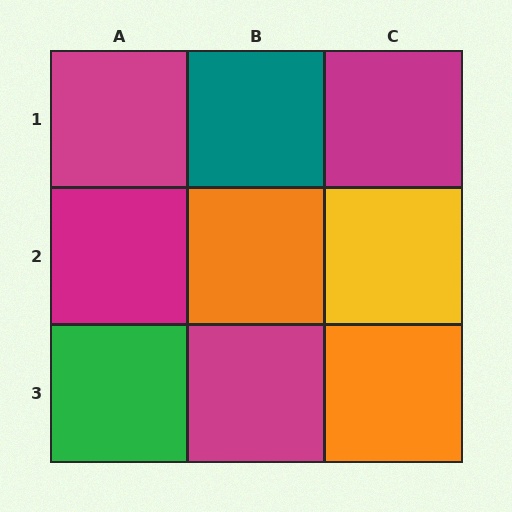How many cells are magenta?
4 cells are magenta.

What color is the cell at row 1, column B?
Teal.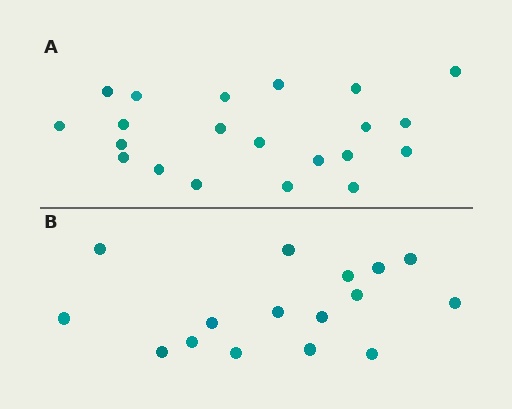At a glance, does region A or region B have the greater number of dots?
Region A (the top region) has more dots.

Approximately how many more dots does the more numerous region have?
Region A has about 5 more dots than region B.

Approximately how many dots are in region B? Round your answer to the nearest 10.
About 20 dots. (The exact count is 16, which rounds to 20.)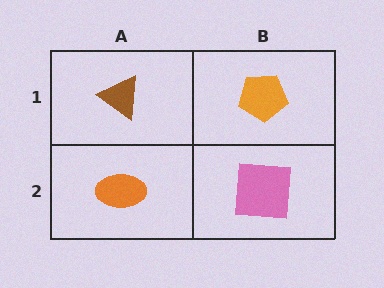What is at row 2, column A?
An orange ellipse.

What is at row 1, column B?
An orange pentagon.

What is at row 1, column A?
A brown triangle.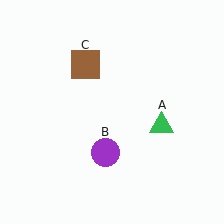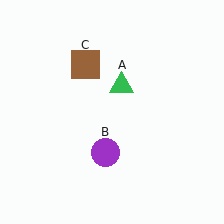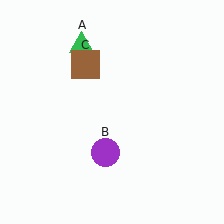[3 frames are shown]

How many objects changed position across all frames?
1 object changed position: green triangle (object A).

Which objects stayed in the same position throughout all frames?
Purple circle (object B) and brown square (object C) remained stationary.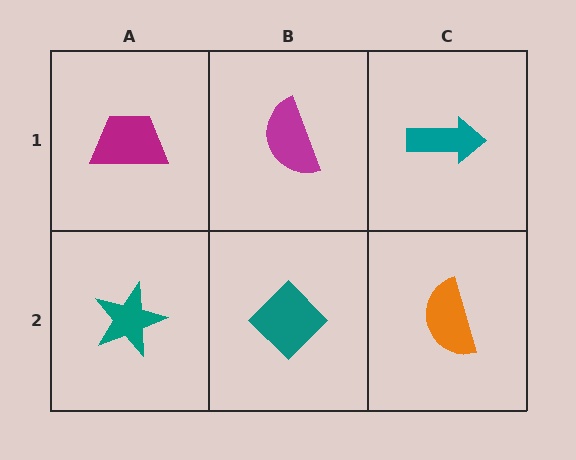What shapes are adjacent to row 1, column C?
An orange semicircle (row 2, column C), a magenta semicircle (row 1, column B).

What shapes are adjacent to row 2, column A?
A magenta trapezoid (row 1, column A), a teal diamond (row 2, column B).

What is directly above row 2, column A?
A magenta trapezoid.